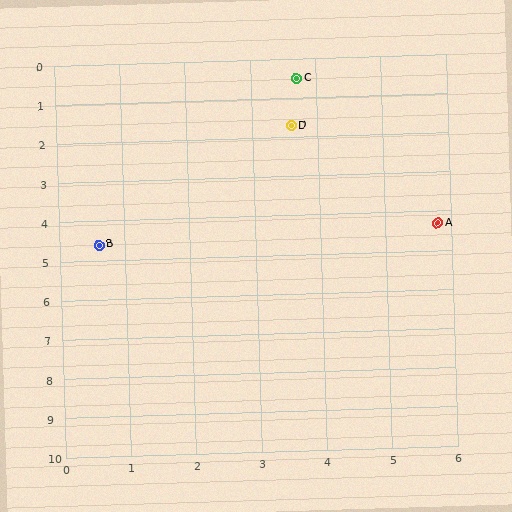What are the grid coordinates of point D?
Point D is at approximately (3.6, 1.7).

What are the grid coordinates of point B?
Point B is at approximately (0.6, 4.6).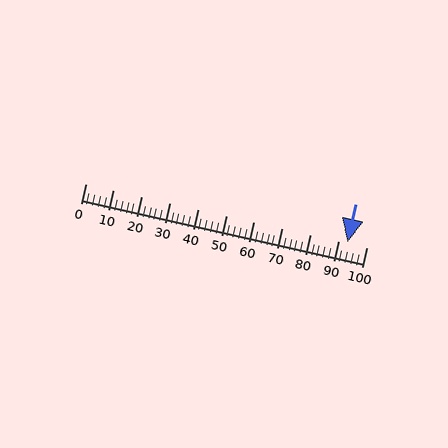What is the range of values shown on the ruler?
The ruler shows values from 0 to 100.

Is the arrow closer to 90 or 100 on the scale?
The arrow is closer to 90.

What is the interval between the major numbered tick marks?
The major tick marks are spaced 10 units apart.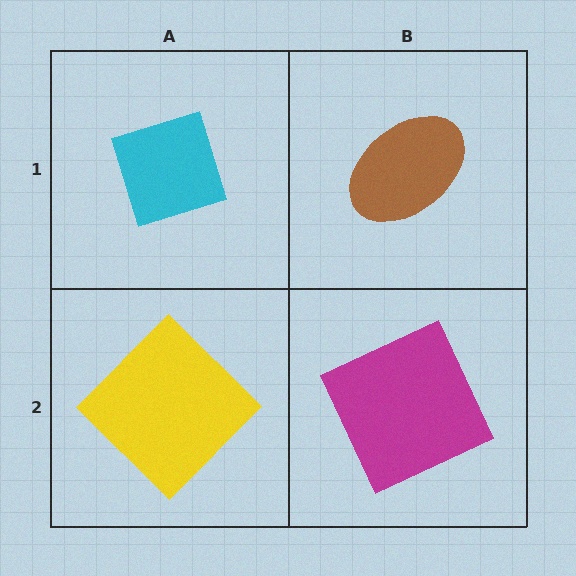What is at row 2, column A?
A yellow diamond.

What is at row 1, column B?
A brown ellipse.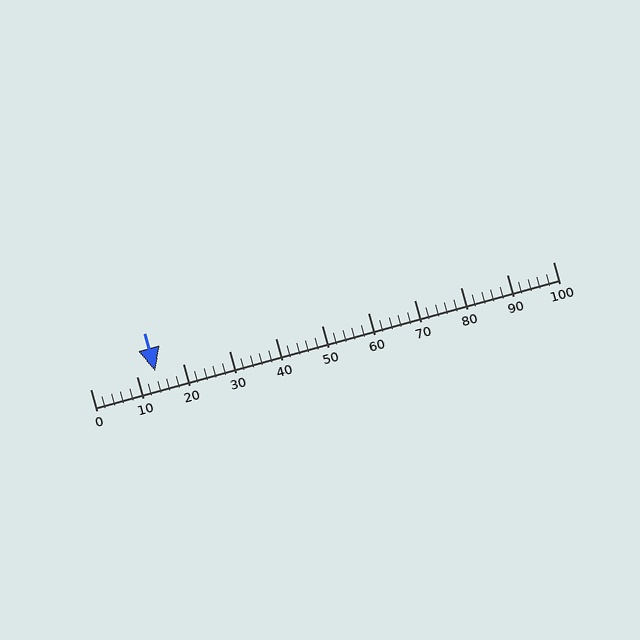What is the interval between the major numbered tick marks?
The major tick marks are spaced 10 units apart.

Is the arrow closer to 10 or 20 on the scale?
The arrow is closer to 10.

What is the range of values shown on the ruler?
The ruler shows values from 0 to 100.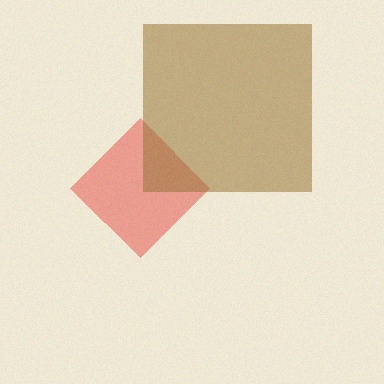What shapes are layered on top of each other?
The layered shapes are: a red diamond, a brown square.